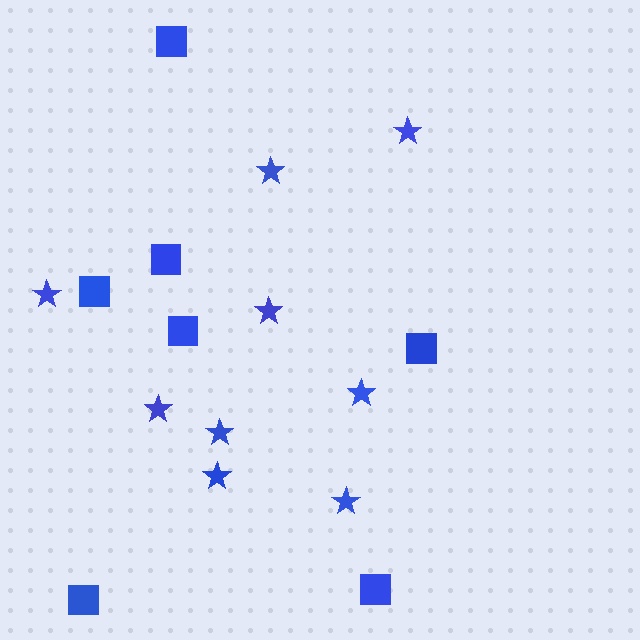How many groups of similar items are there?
There are 2 groups: one group of squares (7) and one group of stars (9).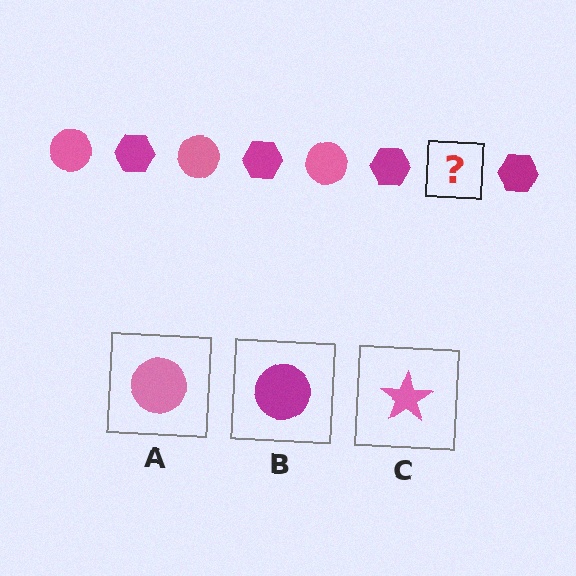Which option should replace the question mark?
Option A.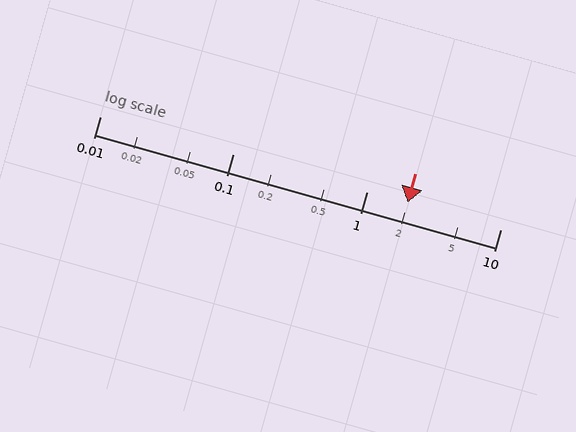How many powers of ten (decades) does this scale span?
The scale spans 3 decades, from 0.01 to 10.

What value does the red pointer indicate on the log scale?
The pointer indicates approximately 2.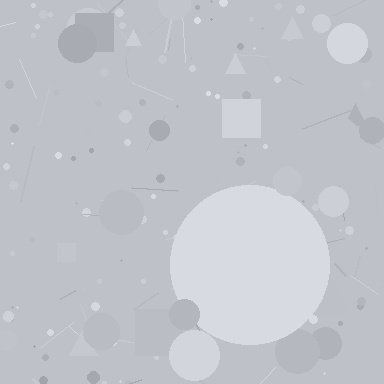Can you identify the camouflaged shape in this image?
The camouflaged shape is a circle.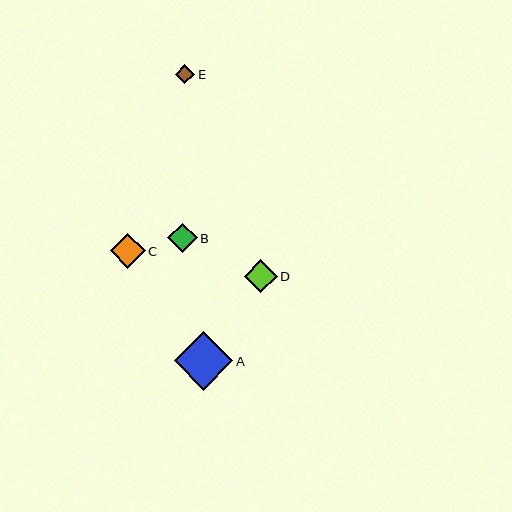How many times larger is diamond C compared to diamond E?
Diamond C is approximately 1.8 times the size of diamond E.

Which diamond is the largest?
Diamond A is the largest with a size of approximately 58 pixels.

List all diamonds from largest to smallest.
From largest to smallest: A, C, D, B, E.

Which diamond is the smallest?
Diamond E is the smallest with a size of approximately 19 pixels.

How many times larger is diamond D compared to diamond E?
Diamond D is approximately 1.7 times the size of diamond E.